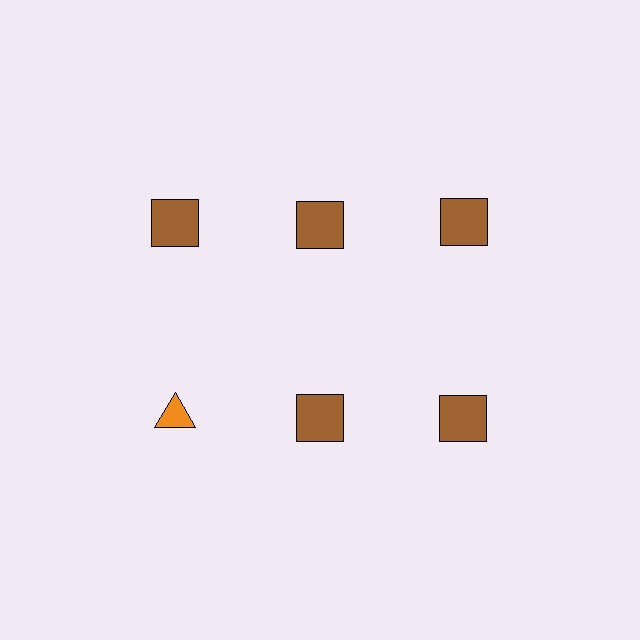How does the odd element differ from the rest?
It differs in both color (orange instead of brown) and shape (triangle instead of square).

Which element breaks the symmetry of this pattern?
The orange triangle in the second row, leftmost column breaks the symmetry. All other shapes are brown squares.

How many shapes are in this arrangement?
There are 6 shapes arranged in a grid pattern.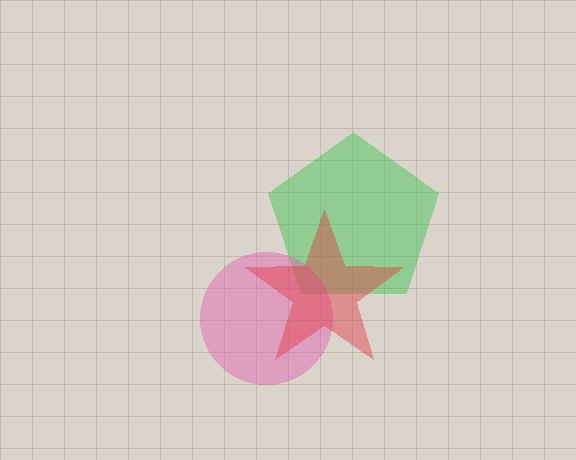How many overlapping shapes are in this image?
There are 3 overlapping shapes in the image.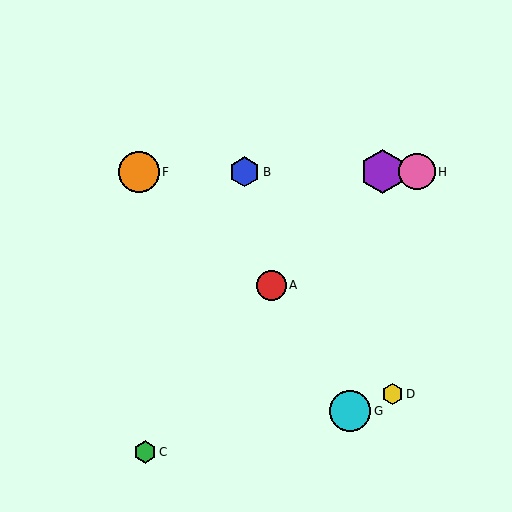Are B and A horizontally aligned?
No, B is at y≈172 and A is at y≈285.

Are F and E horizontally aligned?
Yes, both are at y≈172.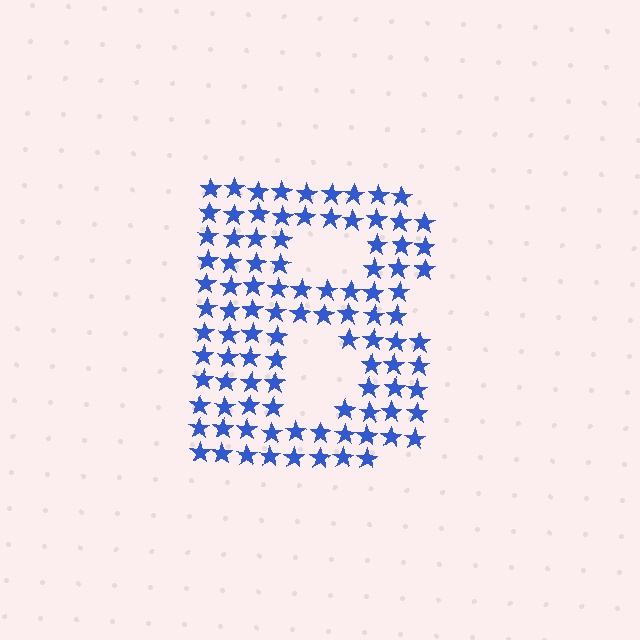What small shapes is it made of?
It is made of small stars.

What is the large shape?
The large shape is the letter B.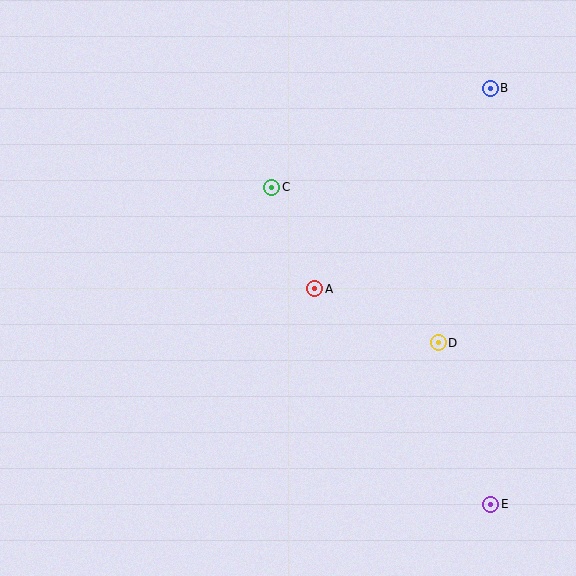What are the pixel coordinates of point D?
Point D is at (438, 343).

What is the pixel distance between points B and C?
The distance between B and C is 240 pixels.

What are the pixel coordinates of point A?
Point A is at (315, 289).